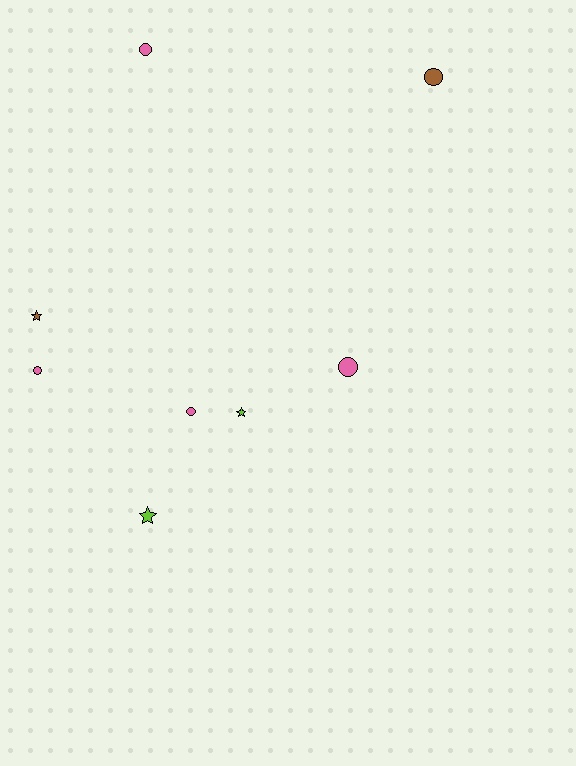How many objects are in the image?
There are 8 objects.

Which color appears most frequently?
Pink, with 4 objects.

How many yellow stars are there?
There are no yellow stars.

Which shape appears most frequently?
Circle, with 5 objects.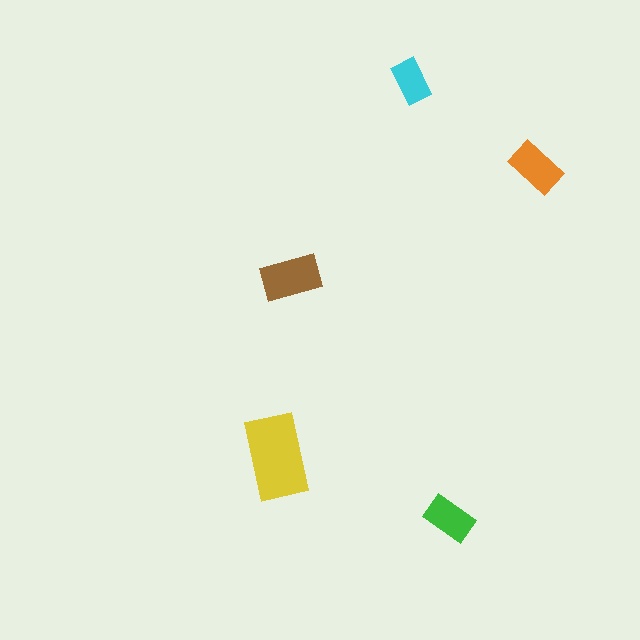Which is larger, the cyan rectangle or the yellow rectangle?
The yellow one.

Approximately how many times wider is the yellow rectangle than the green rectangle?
About 1.5 times wider.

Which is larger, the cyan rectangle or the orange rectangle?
The orange one.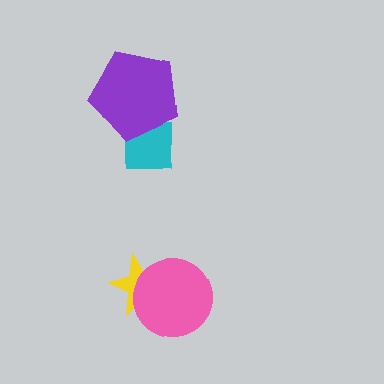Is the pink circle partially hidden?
No, no other shape covers it.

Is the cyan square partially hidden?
Yes, it is partially covered by another shape.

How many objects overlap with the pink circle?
1 object overlaps with the pink circle.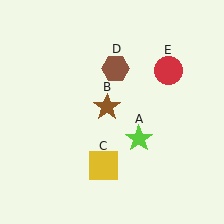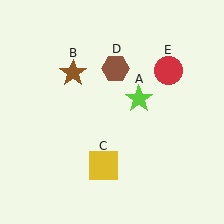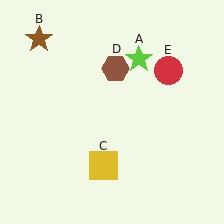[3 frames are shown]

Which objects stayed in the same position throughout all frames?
Yellow square (object C) and brown hexagon (object D) and red circle (object E) remained stationary.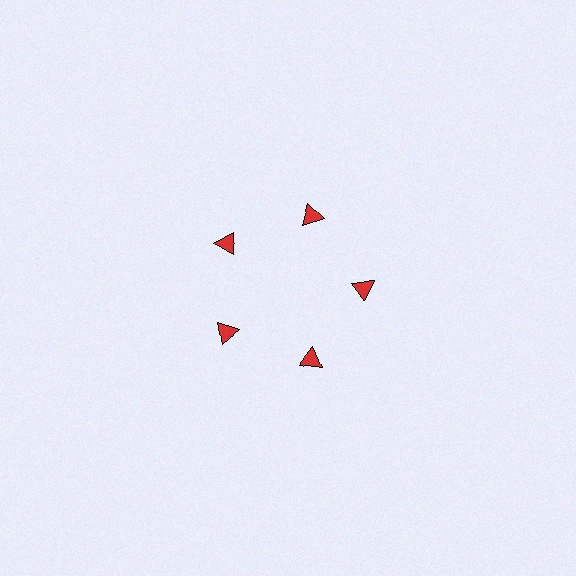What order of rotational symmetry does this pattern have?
This pattern has 5-fold rotational symmetry.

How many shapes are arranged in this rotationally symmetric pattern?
There are 5 shapes, arranged in 5 groups of 1.